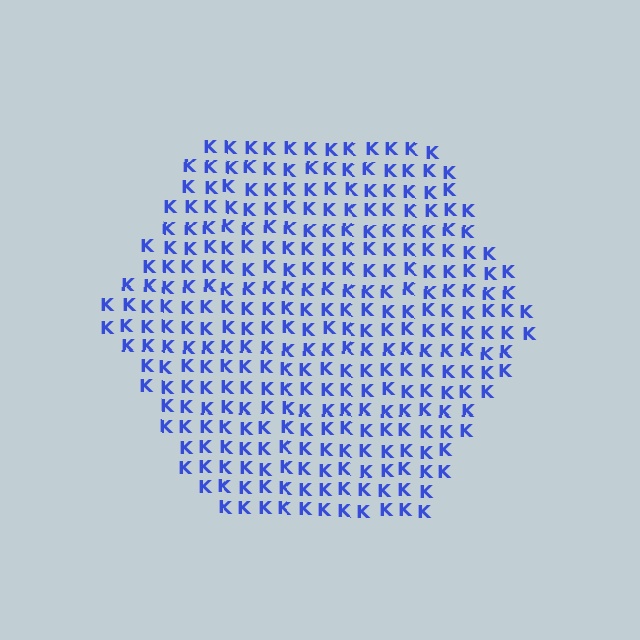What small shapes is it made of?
It is made of small letter K's.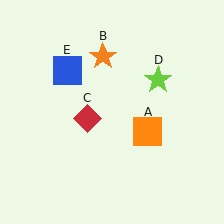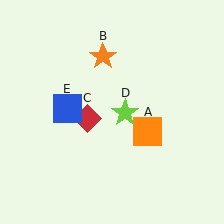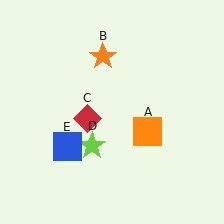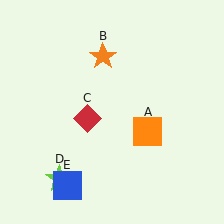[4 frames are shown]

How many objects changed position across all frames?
2 objects changed position: lime star (object D), blue square (object E).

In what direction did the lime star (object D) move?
The lime star (object D) moved down and to the left.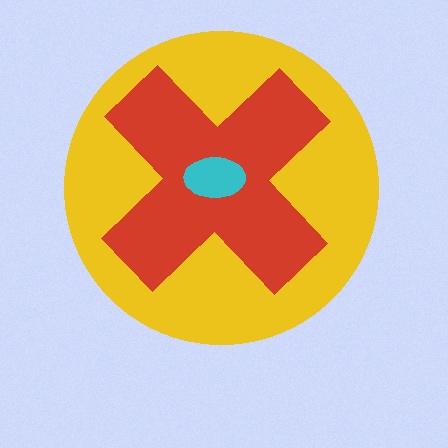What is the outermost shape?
The yellow circle.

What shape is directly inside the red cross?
The cyan ellipse.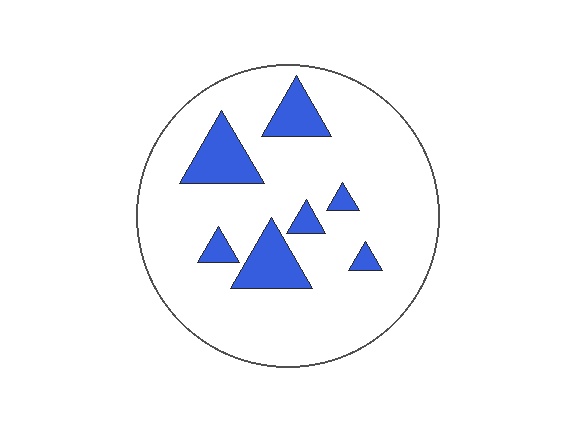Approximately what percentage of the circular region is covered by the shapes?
Approximately 15%.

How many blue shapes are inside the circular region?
7.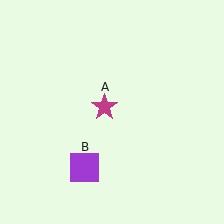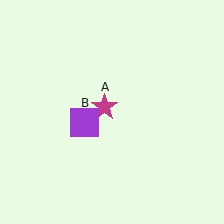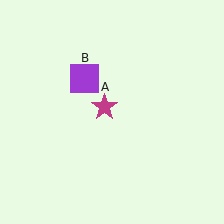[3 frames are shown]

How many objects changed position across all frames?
1 object changed position: purple square (object B).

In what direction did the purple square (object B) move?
The purple square (object B) moved up.